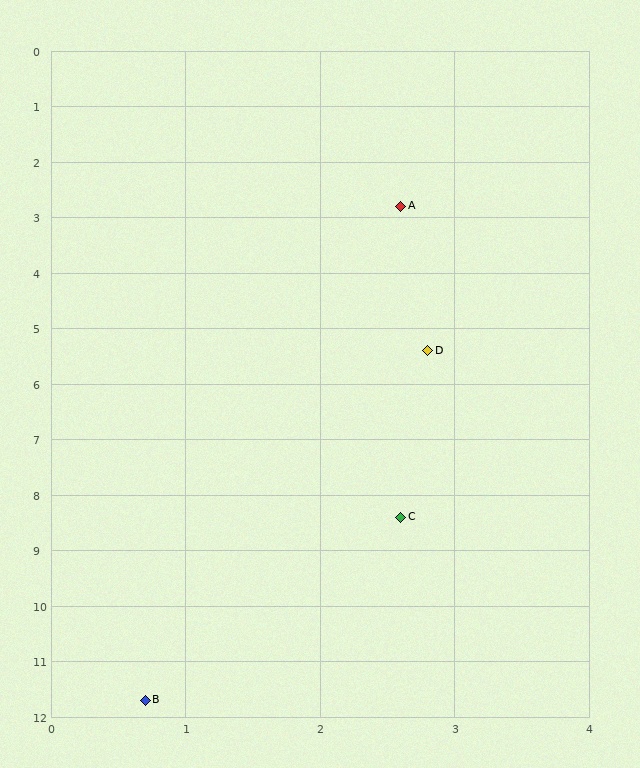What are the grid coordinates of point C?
Point C is at approximately (2.6, 8.4).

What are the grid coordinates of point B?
Point B is at approximately (0.7, 11.7).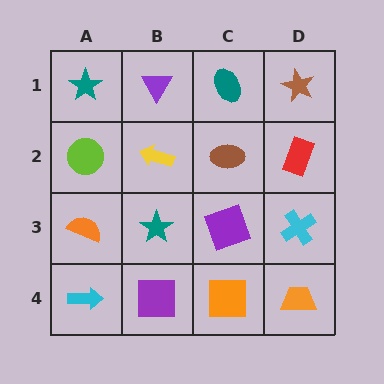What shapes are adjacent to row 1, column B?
A yellow arrow (row 2, column B), a teal star (row 1, column A), a teal ellipse (row 1, column C).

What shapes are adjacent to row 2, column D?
A brown star (row 1, column D), a cyan cross (row 3, column D), a brown ellipse (row 2, column C).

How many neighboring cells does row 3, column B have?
4.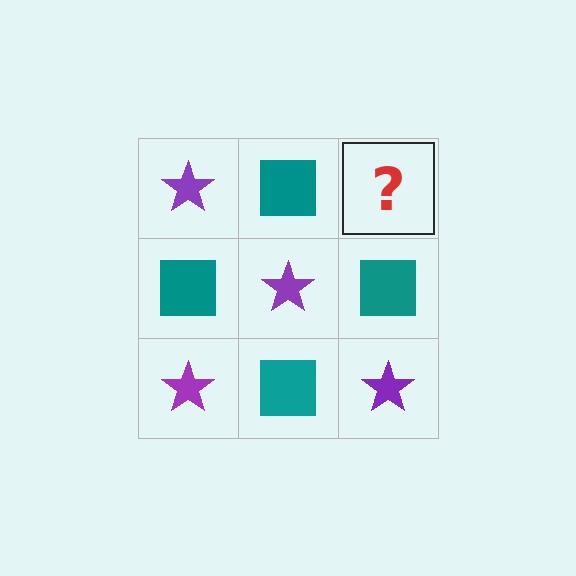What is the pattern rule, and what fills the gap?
The rule is that it alternates purple star and teal square in a checkerboard pattern. The gap should be filled with a purple star.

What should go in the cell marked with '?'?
The missing cell should contain a purple star.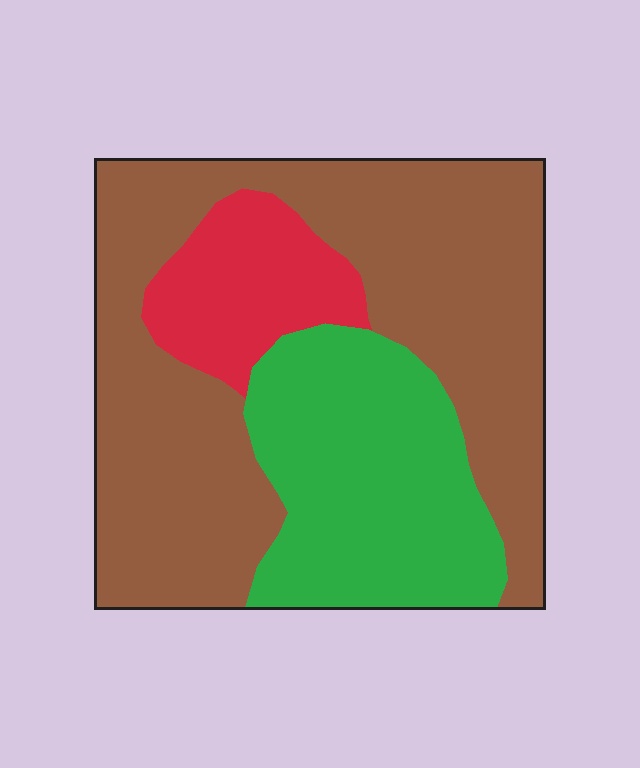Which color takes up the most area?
Brown, at roughly 60%.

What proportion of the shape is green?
Green covers roughly 30% of the shape.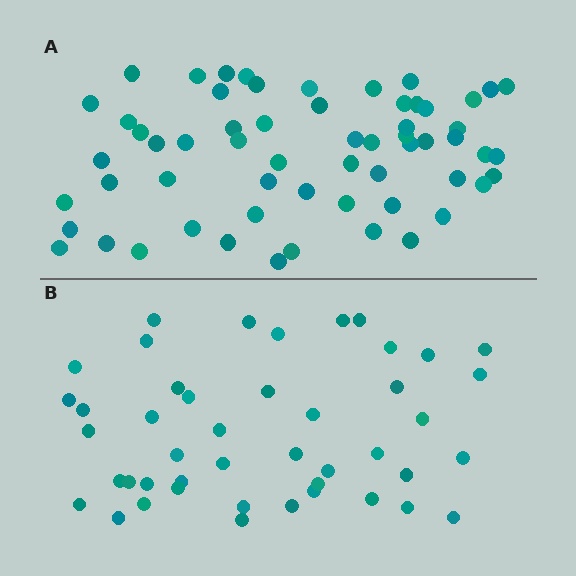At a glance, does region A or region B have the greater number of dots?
Region A (the top region) has more dots.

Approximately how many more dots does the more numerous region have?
Region A has approximately 15 more dots than region B.